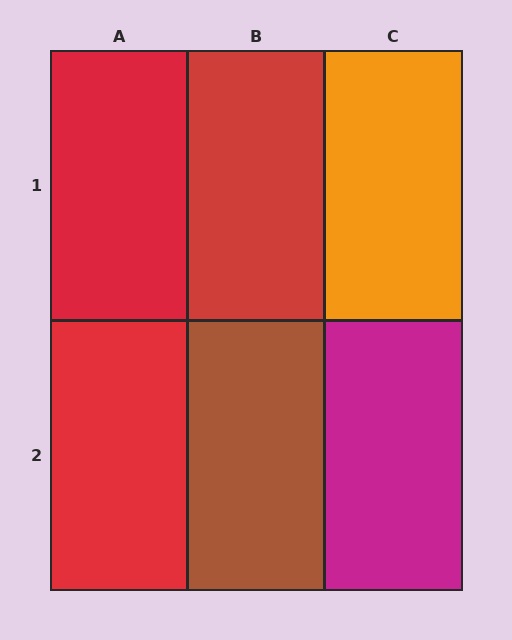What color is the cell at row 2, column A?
Red.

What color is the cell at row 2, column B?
Brown.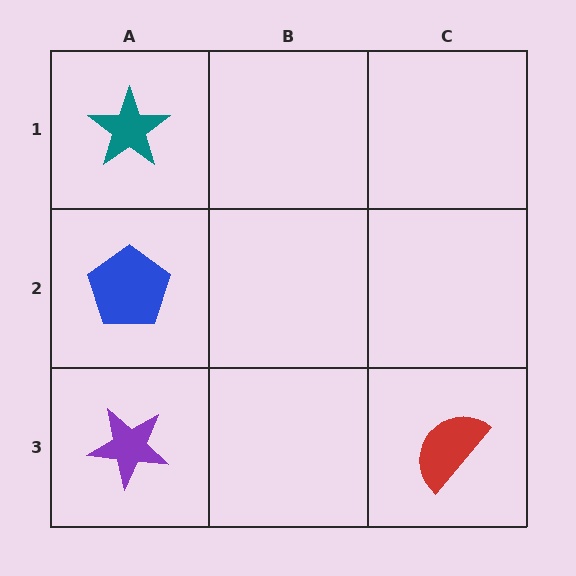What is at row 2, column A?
A blue pentagon.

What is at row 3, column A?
A purple star.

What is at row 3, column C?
A red semicircle.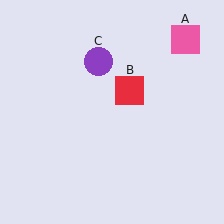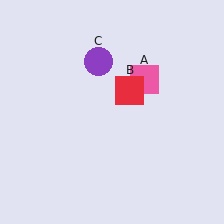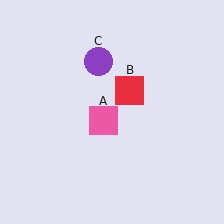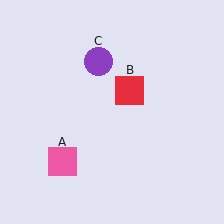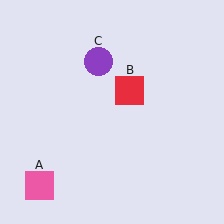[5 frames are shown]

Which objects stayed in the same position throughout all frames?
Red square (object B) and purple circle (object C) remained stationary.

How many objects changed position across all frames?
1 object changed position: pink square (object A).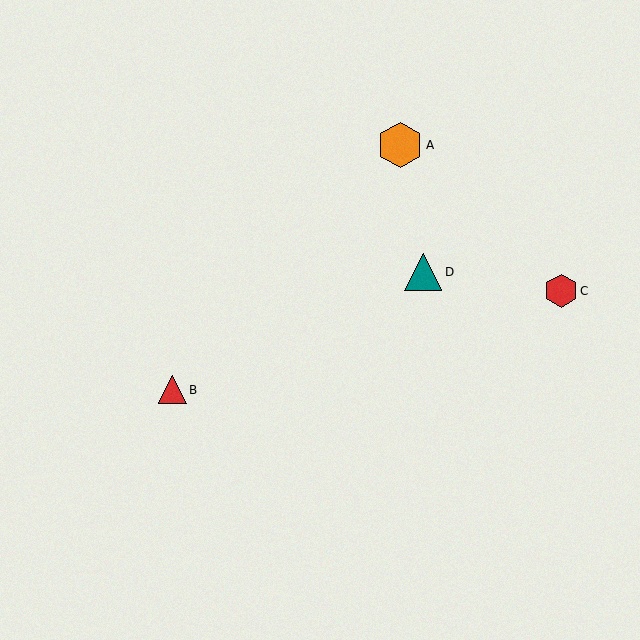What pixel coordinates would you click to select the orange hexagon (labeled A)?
Click at (400, 145) to select the orange hexagon A.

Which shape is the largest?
The orange hexagon (labeled A) is the largest.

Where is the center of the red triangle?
The center of the red triangle is at (172, 390).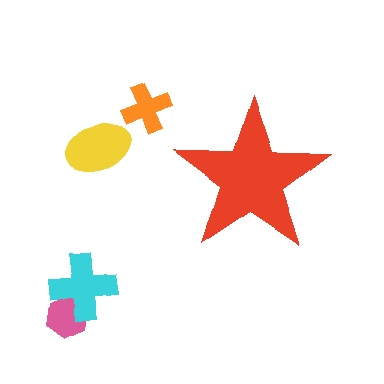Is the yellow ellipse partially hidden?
No, the yellow ellipse is fully visible.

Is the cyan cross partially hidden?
No, the cyan cross is fully visible.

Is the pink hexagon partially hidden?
No, the pink hexagon is fully visible.